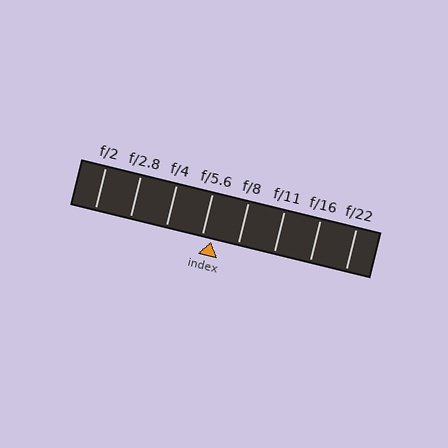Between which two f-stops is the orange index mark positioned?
The index mark is between f/5.6 and f/8.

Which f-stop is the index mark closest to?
The index mark is closest to f/5.6.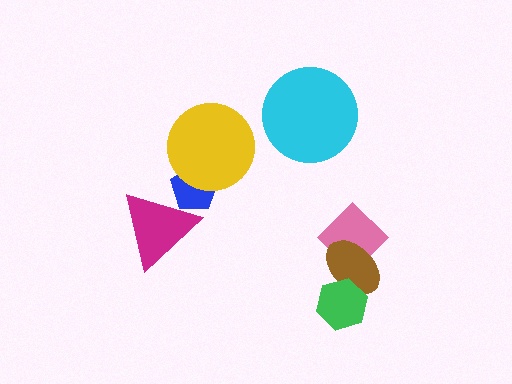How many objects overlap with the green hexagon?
1 object overlaps with the green hexagon.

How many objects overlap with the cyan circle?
0 objects overlap with the cyan circle.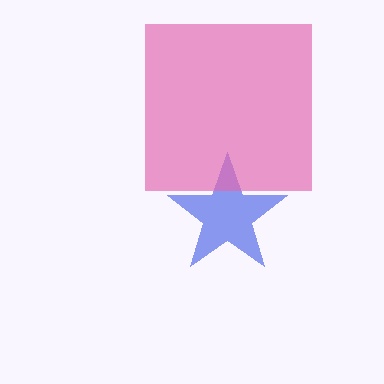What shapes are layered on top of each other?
The layered shapes are: a blue star, a pink square.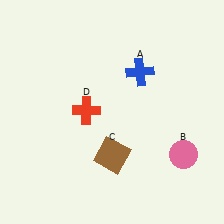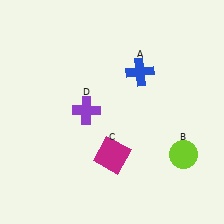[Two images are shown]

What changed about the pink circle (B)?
In Image 1, B is pink. In Image 2, it changed to lime.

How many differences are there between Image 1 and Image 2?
There are 3 differences between the two images.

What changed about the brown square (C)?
In Image 1, C is brown. In Image 2, it changed to magenta.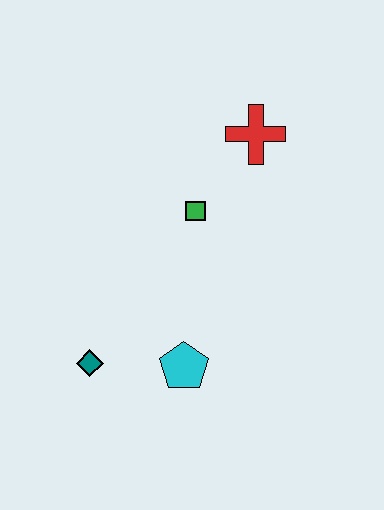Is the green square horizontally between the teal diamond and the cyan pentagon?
No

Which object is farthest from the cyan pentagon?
The red cross is farthest from the cyan pentagon.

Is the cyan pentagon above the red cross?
No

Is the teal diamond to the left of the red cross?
Yes